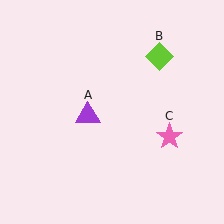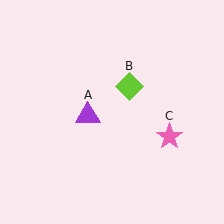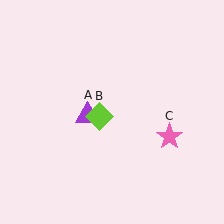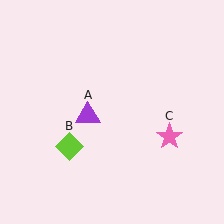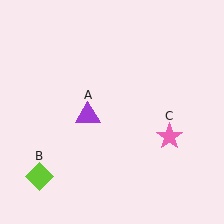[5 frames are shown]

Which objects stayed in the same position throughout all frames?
Purple triangle (object A) and pink star (object C) remained stationary.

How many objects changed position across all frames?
1 object changed position: lime diamond (object B).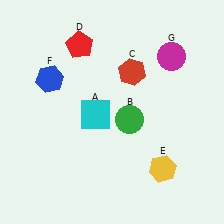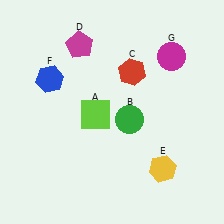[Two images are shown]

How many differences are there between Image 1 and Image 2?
There are 2 differences between the two images.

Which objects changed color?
A changed from cyan to lime. D changed from red to magenta.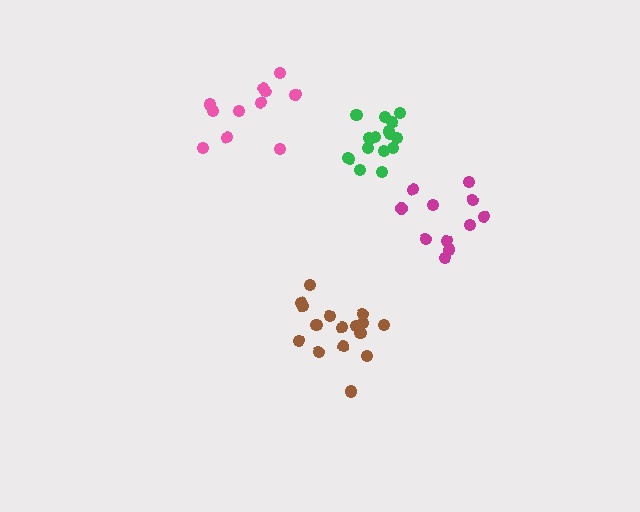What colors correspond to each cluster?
The clusters are colored: brown, green, magenta, pink.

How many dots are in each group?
Group 1: 16 dots, Group 2: 16 dots, Group 3: 11 dots, Group 4: 11 dots (54 total).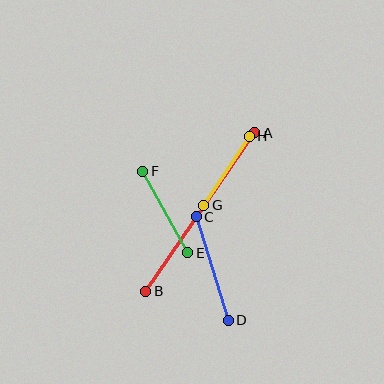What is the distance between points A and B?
The distance is approximately 192 pixels.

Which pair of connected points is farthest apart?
Points A and B are farthest apart.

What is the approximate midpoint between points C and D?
The midpoint is at approximately (212, 268) pixels.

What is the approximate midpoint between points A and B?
The midpoint is at approximately (200, 212) pixels.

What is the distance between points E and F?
The distance is approximately 93 pixels.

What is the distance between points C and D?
The distance is approximately 108 pixels.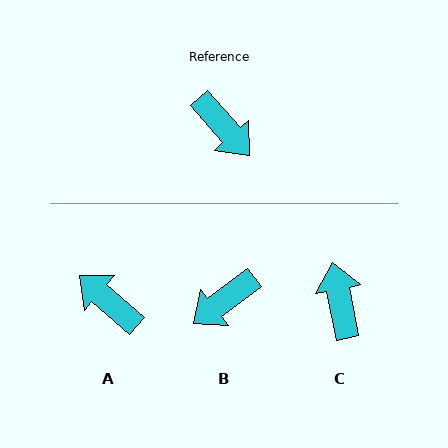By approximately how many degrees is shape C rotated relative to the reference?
Approximately 150 degrees counter-clockwise.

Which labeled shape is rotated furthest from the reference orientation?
A, about 172 degrees away.